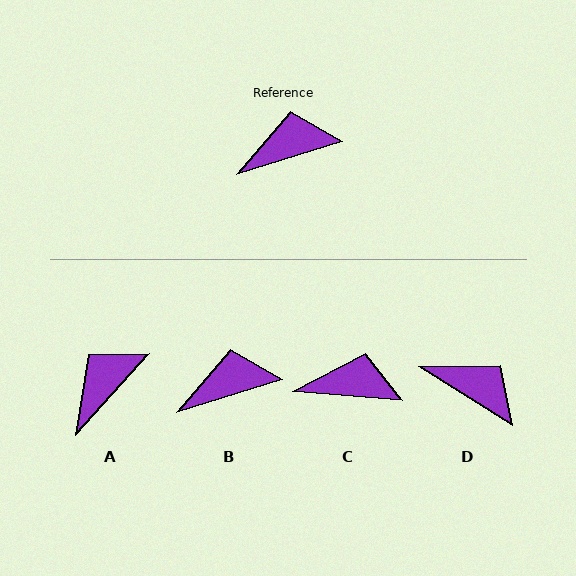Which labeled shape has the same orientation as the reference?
B.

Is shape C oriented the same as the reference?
No, it is off by about 22 degrees.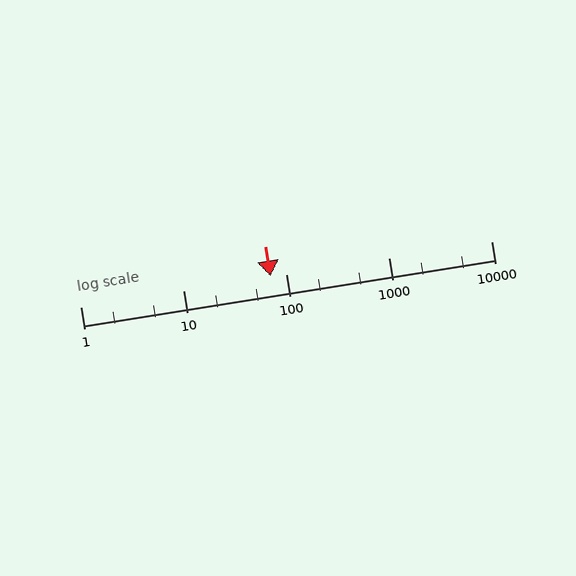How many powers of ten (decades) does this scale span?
The scale spans 4 decades, from 1 to 10000.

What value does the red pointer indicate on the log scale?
The pointer indicates approximately 71.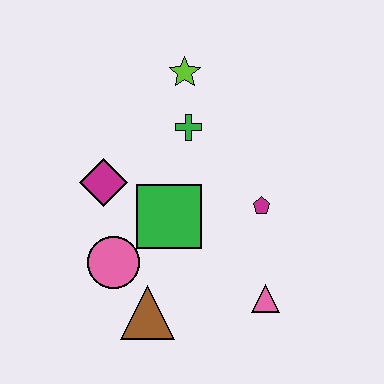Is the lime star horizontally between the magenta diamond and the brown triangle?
No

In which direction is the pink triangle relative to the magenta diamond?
The pink triangle is to the right of the magenta diamond.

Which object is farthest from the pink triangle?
The lime star is farthest from the pink triangle.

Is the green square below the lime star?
Yes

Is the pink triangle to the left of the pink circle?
No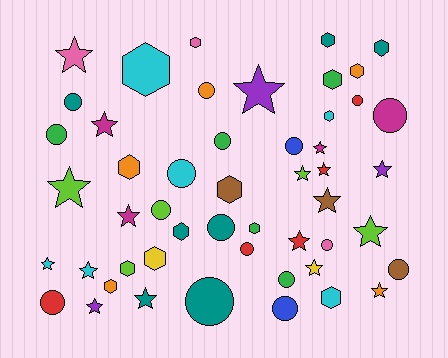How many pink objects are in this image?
There are 3 pink objects.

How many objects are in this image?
There are 50 objects.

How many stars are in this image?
There are 18 stars.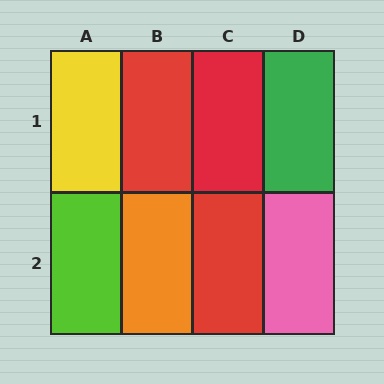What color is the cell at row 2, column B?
Orange.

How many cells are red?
3 cells are red.